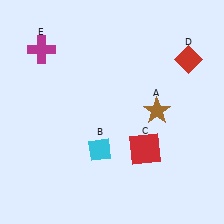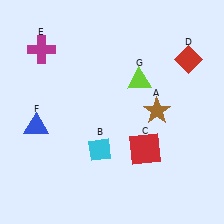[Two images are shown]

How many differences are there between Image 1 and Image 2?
There are 2 differences between the two images.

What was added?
A blue triangle (F), a lime triangle (G) were added in Image 2.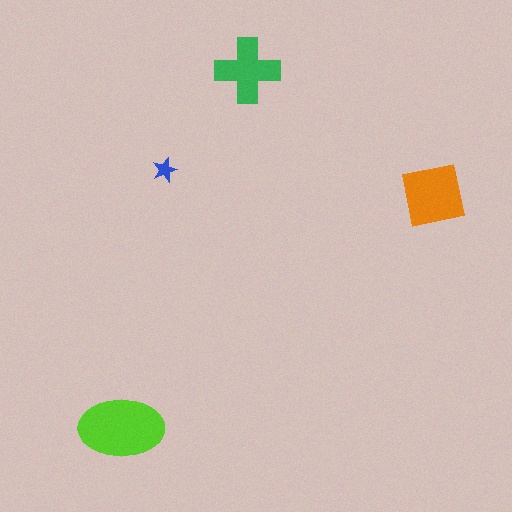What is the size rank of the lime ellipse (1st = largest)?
1st.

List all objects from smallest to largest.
The blue star, the green cross, the orange square, the lime ellipse.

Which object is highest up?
The green cross is topmost.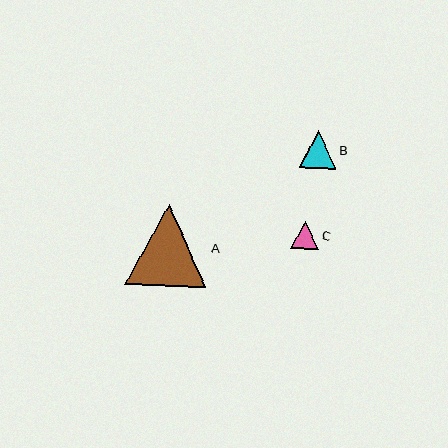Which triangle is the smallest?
Triangle C is the smallest with a size of approximately 28 pixels.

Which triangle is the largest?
Triangle A is the largest with a size of approximately 82 pixels.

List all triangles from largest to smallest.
From largest to smallest: A, B, C.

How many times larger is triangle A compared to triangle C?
Triangle A is approximately 2.9 times the size of triangle C.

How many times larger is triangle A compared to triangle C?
Triangle A is approximately 2.9 times the size of triangle C.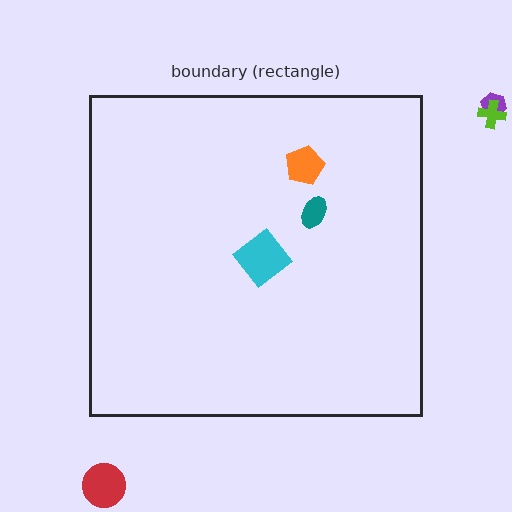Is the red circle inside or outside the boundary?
Outside.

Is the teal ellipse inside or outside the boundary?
Inside.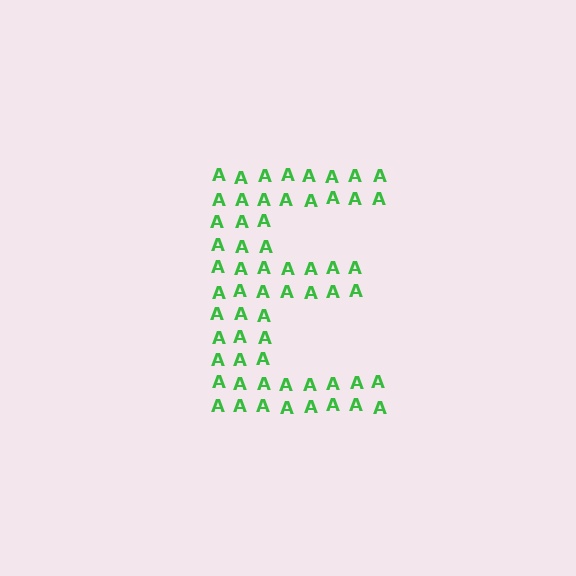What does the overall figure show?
The overall figure shows the letter E.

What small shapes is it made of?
It is made of small letter A's.